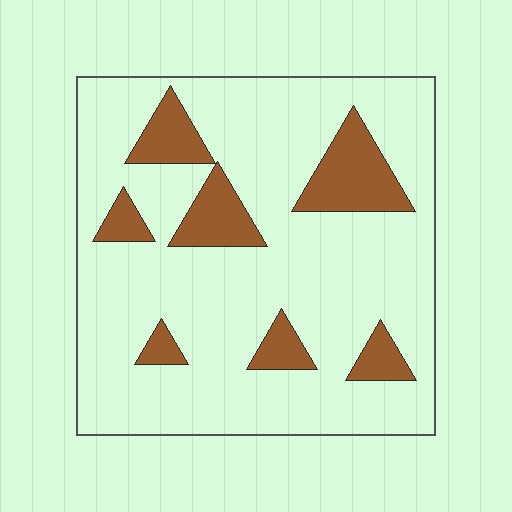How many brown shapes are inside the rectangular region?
7.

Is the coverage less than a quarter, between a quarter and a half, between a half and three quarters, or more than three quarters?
Less than a quarter.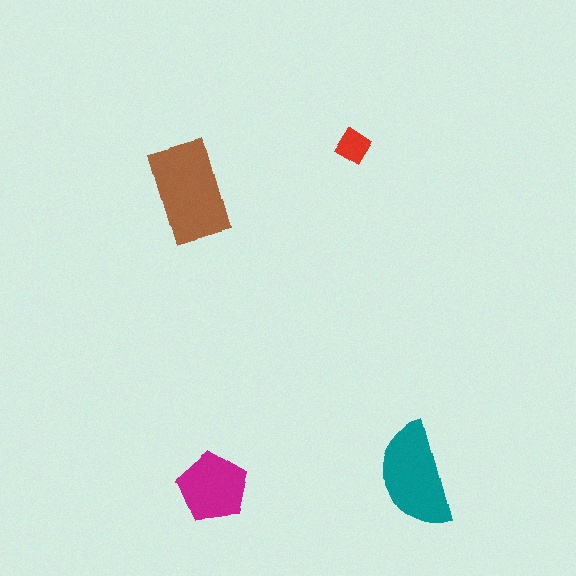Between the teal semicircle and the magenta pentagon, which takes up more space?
The teal semicircle.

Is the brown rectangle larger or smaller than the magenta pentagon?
Larger.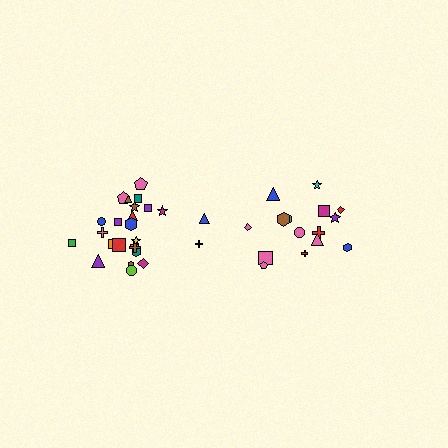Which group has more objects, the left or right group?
The left group.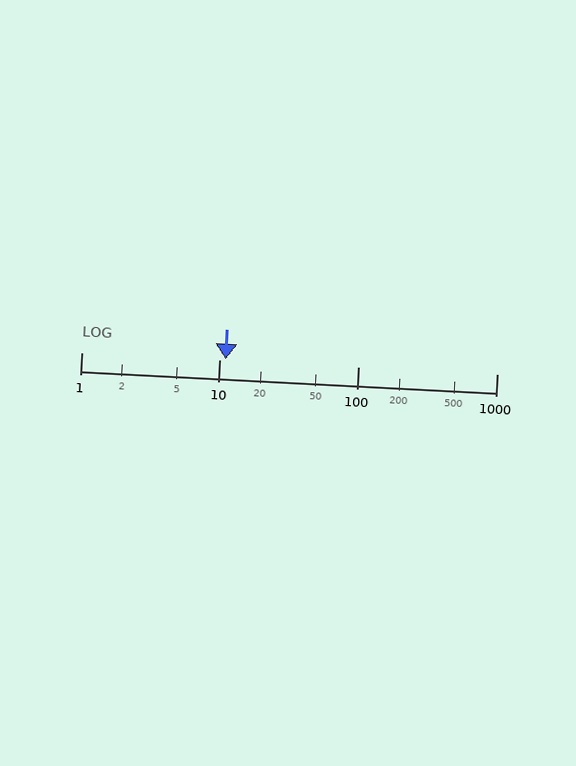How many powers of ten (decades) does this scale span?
The scale spans 3 decades, from 1 to 1000.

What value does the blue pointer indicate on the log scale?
The pointer indicates approximately 11.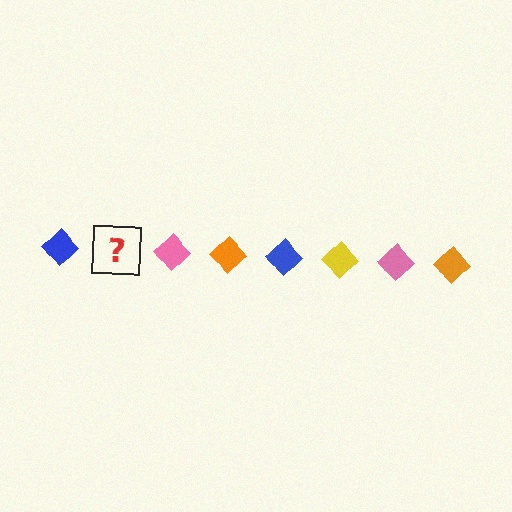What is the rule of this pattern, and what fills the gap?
The rule is that the pattern cycles through blue, yellow, pink, orange diamonds. The gap should be filled with a yellow diamond.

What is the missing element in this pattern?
The missing element is a yellow diamond.